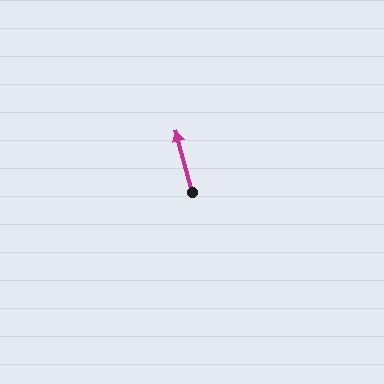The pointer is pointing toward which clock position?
Roughly 12 o'clock.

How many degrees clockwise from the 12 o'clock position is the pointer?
Approximately 345 degrees.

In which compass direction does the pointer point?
North.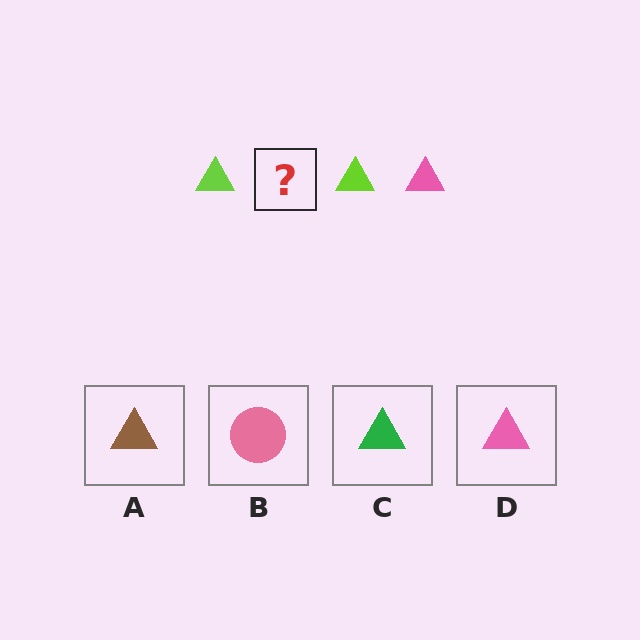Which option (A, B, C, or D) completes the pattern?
D.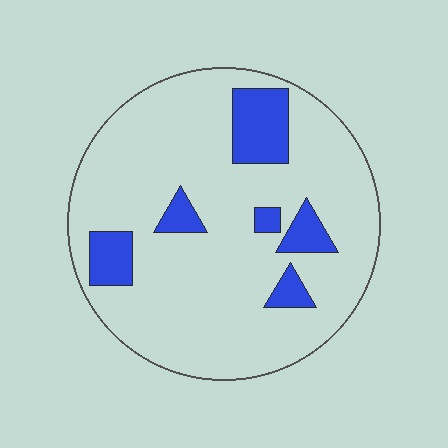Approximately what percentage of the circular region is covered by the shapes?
Approximately 15%.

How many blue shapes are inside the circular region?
6.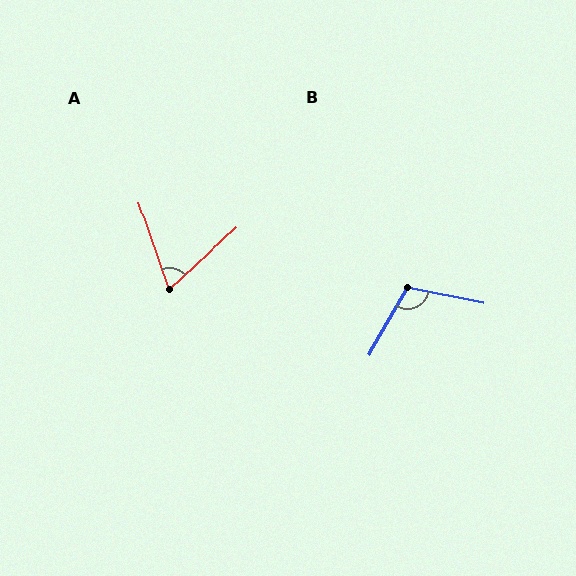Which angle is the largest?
B, at approximately 108 degrees.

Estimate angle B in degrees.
Approximately 108 degrees.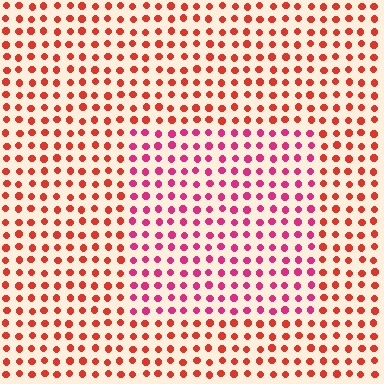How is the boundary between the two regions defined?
The boundary is defined purely by a slight shift in hue (about 34 degrees). Spacing, size, and orientation are identical on both sides.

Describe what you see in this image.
The image is filled with small red elements in a uniform arrangement. A rectangle-shaped region is visible where the elements are tinted to a slightly different hue, forming a subtle color boundary.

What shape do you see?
I see a rectangle.